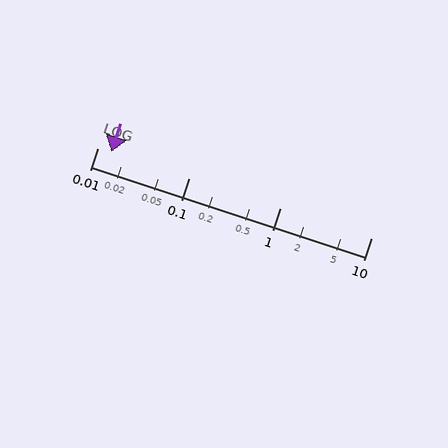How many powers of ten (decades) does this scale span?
The scale spans 3 decades, from 0.01 to 10.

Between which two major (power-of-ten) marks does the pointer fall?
The pointer is between 0.01 and 0.1.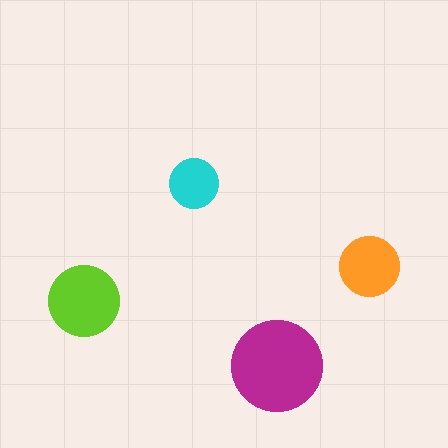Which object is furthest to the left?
The lime circle is leftmost.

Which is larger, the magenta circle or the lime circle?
The magenta one.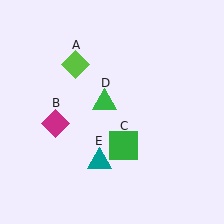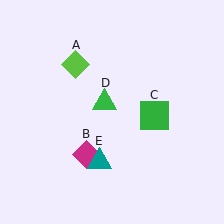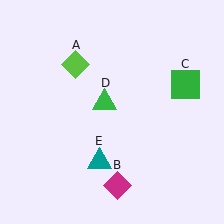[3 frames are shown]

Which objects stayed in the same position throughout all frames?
Lime diamond (object A) and green triangle (object D) and teal triangle (object E) remained stationary.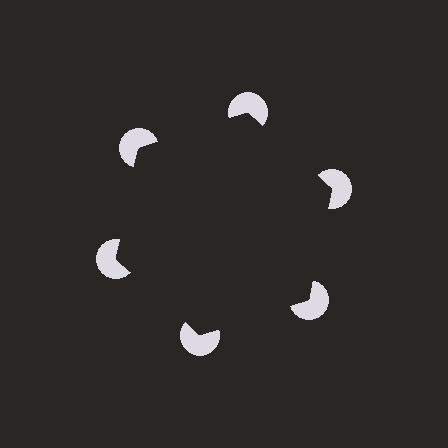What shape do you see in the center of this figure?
An illusory hexagon — its edges are inferred from the aligned wedge cuts in the pac-man discs, not physically drawn.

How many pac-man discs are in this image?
There are 6 — one at each vertex of the illusory hexagon.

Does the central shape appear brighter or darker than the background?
It typically appears slightly darker than the background, even though no actual brightness change is drawn.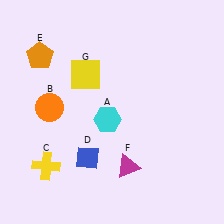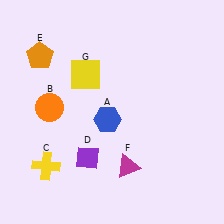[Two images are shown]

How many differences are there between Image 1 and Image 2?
There are 2 differences between the two images.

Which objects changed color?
A changed from cyan to blue. D changed from blue to purple.